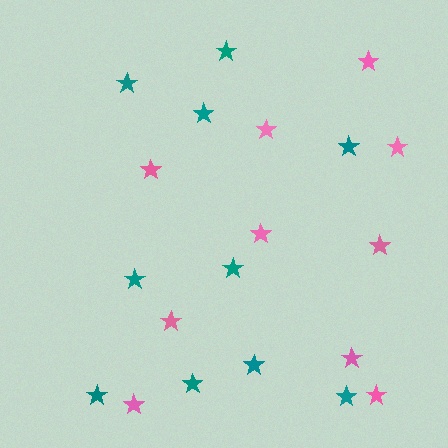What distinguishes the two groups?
There are 2 groups: one group of pink stars (10) and one group of teal stars (10).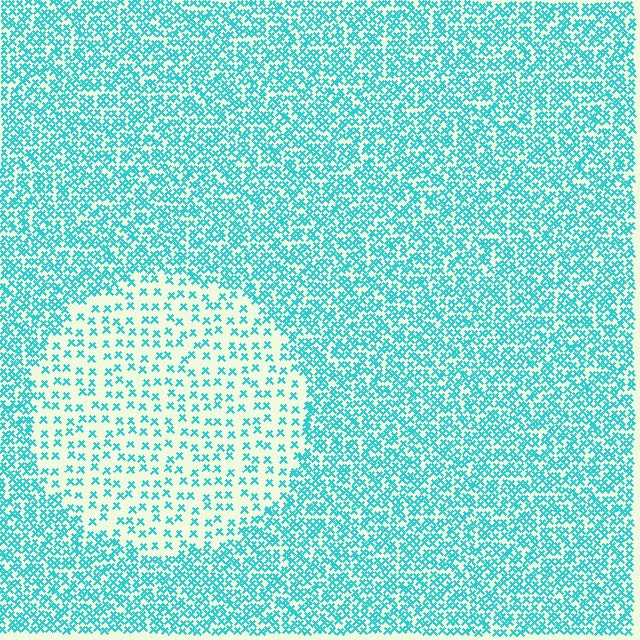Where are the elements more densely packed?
The elements are more densely packed outside the circle boundary.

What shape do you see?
I see a circle.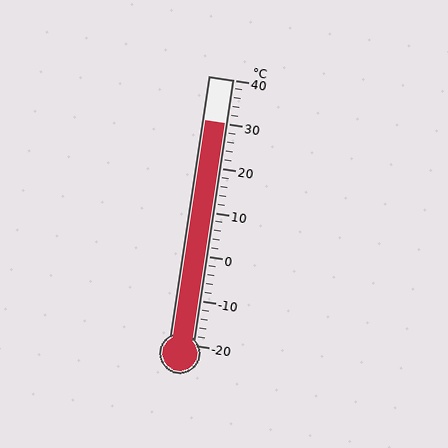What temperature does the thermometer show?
The thermometer shows approximately 30°C.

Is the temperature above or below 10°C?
The temperature is above 10°C.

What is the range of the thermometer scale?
The thermometer scale ranges from -20°C to 40°C.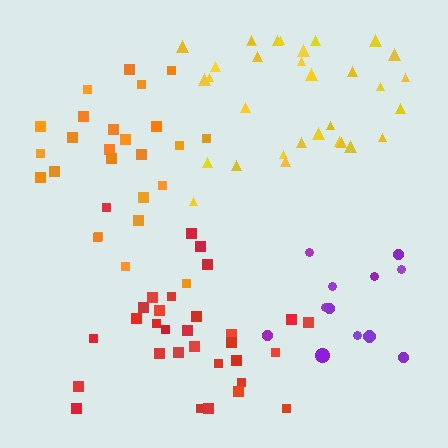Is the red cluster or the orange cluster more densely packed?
Red.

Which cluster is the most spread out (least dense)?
Purple.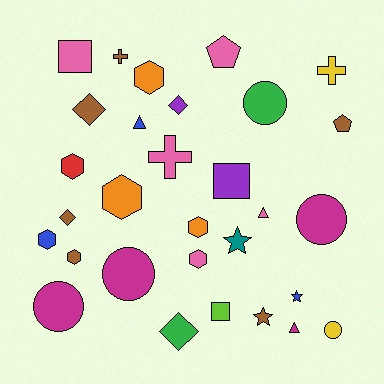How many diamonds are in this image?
There are 4 diamonds.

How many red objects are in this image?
There is 1 red object.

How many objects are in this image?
There are 30 objects.